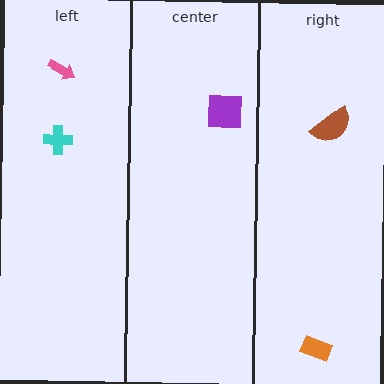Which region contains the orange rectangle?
The right region.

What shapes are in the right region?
The brown semicircle, the orange rectangle.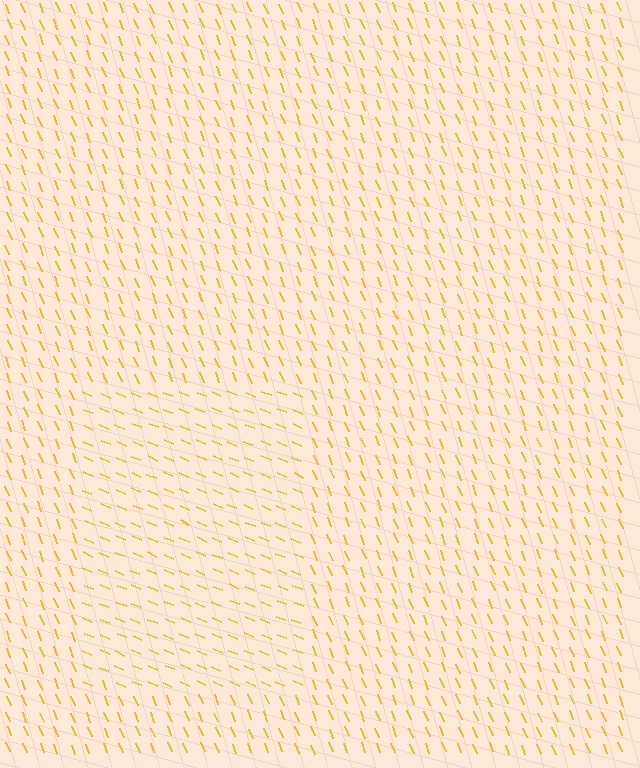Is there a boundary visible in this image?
Yes, there is a texture boundary formed by a change in line orientation.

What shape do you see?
I see a rectangle.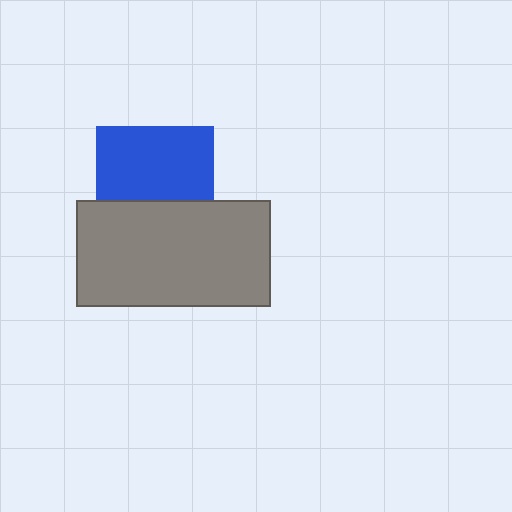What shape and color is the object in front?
The object in front is a gray rectangle.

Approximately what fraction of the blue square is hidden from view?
Roughly 37% of the blue square is hidden behind the gray rectangle.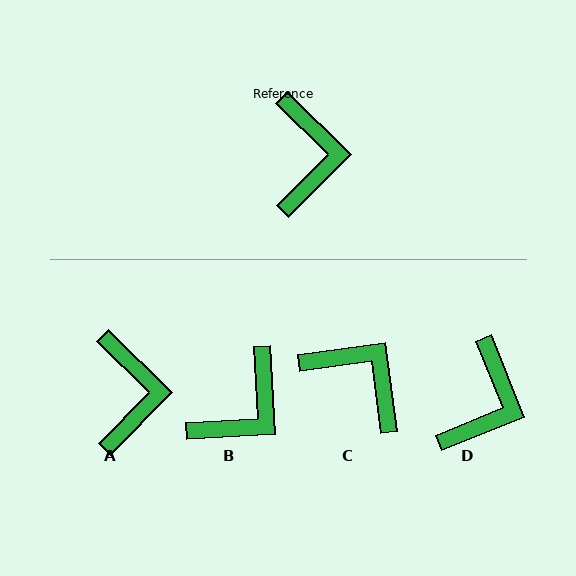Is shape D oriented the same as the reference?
No, it is off by about 24 degrees.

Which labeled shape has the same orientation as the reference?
A.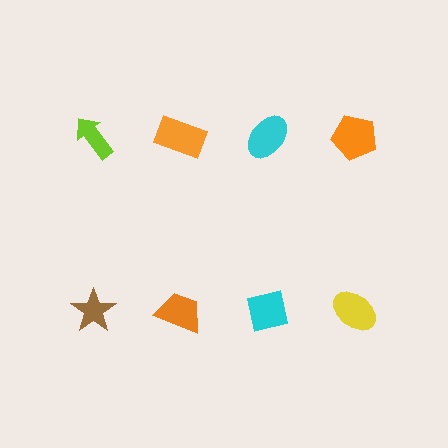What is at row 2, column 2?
An orange trapezoid.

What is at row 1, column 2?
An orange rectangle.